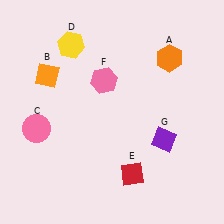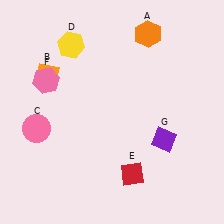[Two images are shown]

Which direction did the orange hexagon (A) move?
The orange hexagon (A) moved up.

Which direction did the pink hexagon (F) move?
The pink hexagon (F) moved left.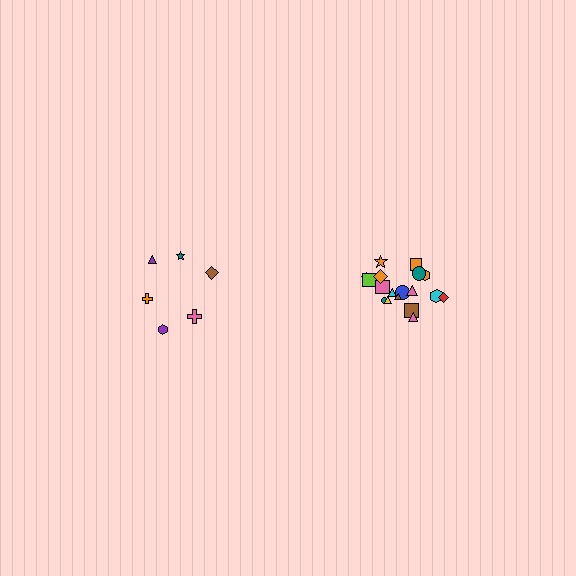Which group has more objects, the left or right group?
The right group.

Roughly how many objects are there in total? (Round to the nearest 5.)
Roughly 25 objects in total.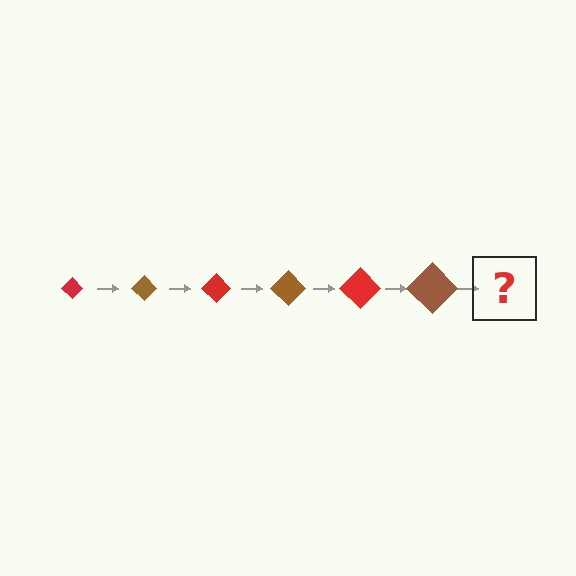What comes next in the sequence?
The next element should be a red diamond, larger than the previous one.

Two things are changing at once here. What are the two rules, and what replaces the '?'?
The two rules are that the diamond grows larger each step and the color cycles through red and brown. The '?' should be a red diamond, larger than the previous one.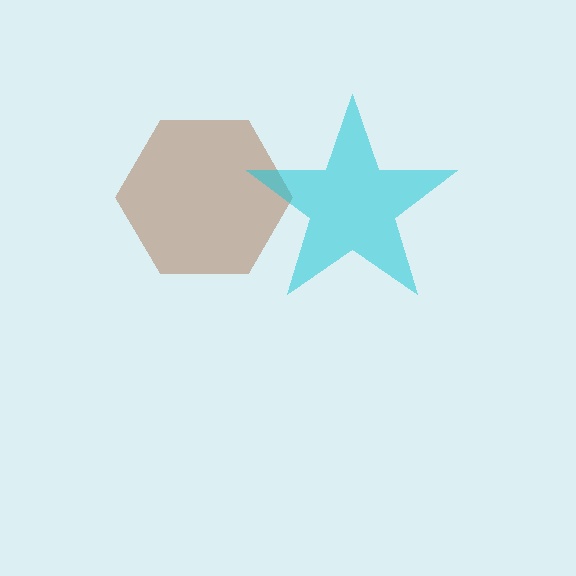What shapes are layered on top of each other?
The layered shapes are: a brown hexagon, a cyan star.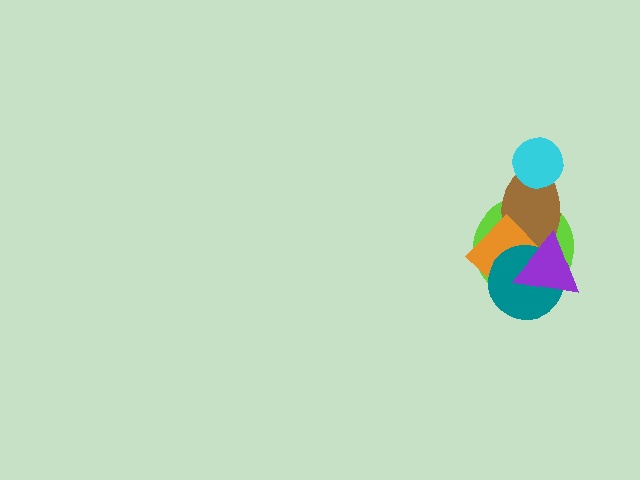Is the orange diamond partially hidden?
Yes, it is partially covered by another shape.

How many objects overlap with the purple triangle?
4 objects overlap with the purple triangle.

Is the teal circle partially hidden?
Yes, it is partially covered by another shape.